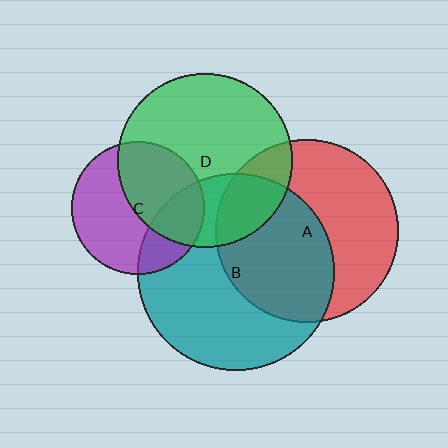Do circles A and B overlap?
Yes.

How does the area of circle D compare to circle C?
Approximately 1.7 times.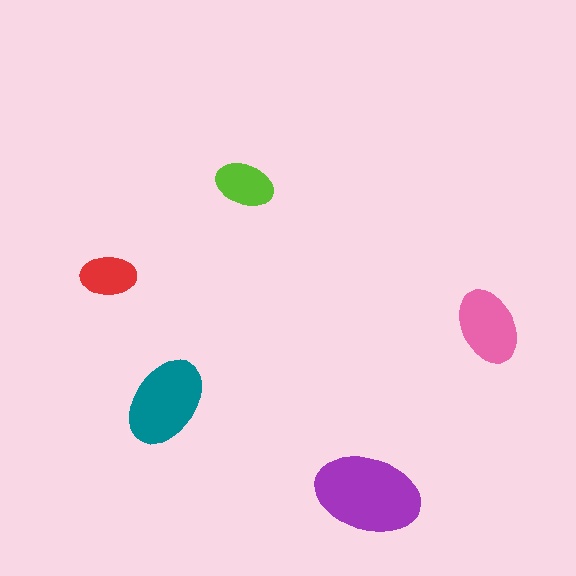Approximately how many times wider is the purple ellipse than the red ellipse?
About 2 times wider.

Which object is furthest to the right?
The pink ellipse is rightmost.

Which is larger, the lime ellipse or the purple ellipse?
The purple one.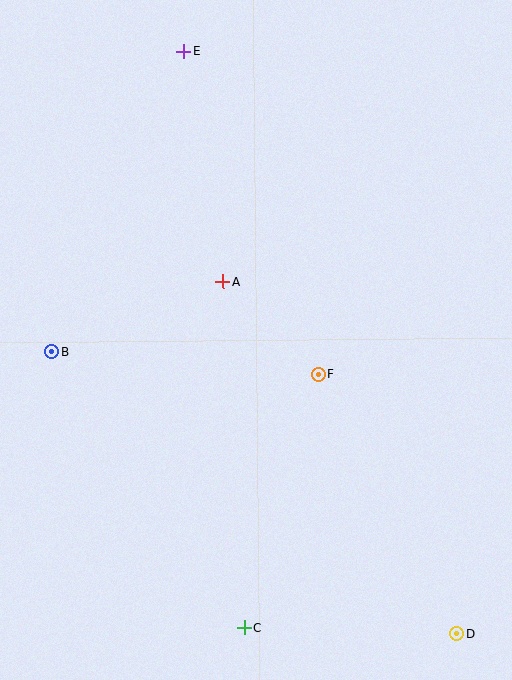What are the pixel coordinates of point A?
Point A is at (223, 282).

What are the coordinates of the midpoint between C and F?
The midpoint between C and F is at (281, 501).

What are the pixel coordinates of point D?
Point D is at (456, 634).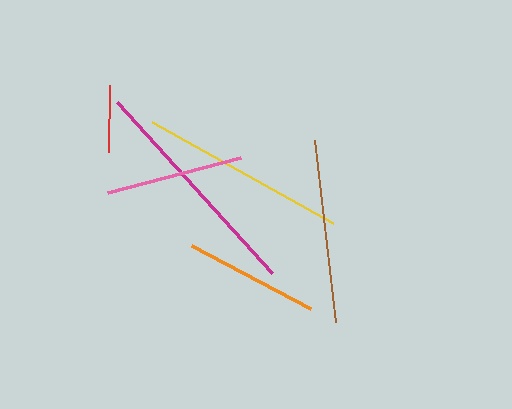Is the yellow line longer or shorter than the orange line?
The yellow line is longer than the orange line.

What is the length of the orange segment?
The orange segment is approximately 135 pixels long.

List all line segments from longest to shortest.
From longest to shortest: magenta, yellow, brown, pink, orange, red.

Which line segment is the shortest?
The red line is the shortest at approximately 67 pixels.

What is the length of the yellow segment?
The yellow segment is approximately 207 pixels long.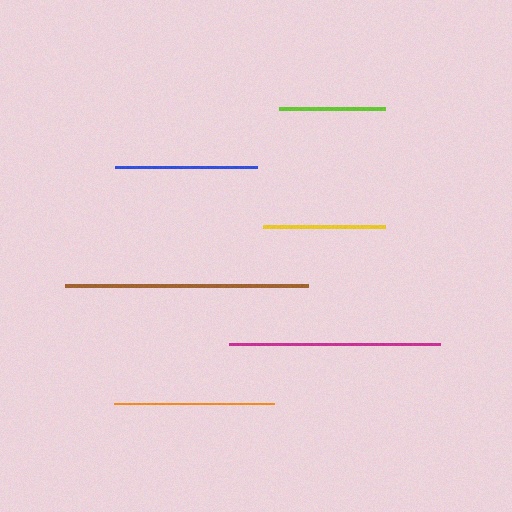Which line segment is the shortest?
The lime line is the shortest at approximately 106 pixels.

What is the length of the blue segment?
The blue segment is approximately 141 pixels long.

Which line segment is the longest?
The brown line is the longest at approximately 243 pixels.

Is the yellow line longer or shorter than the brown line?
The brown line is longer than the yellow line.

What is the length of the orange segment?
The orange segment is approximately 160 pixels long.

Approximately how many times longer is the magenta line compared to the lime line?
The magenta line is approximately 2.0 times the length of the lime line.